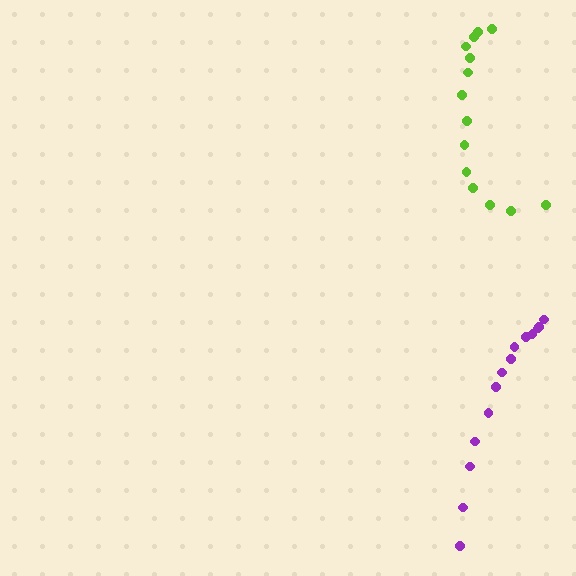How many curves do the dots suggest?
There are 2 distinct paths.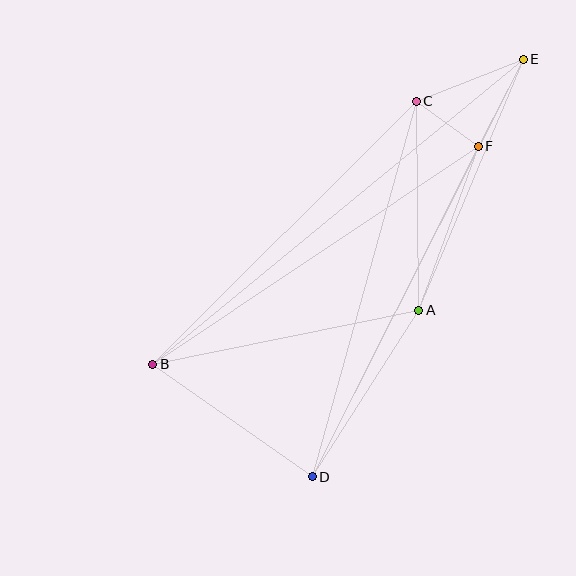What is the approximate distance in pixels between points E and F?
The distance between E and F is approximately 98 pixels.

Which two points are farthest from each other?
Points B and E are farthest from each other.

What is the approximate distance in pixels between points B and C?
The distance between B and C is approximately 372 pixels.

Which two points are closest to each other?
Points C and F are closest to each other.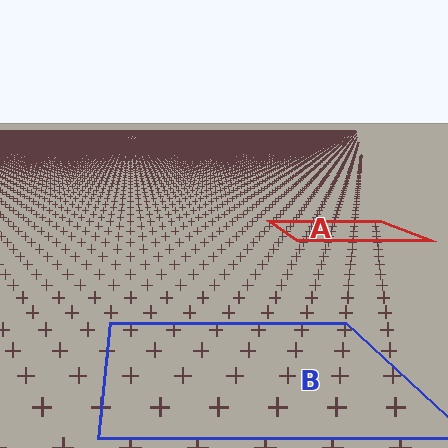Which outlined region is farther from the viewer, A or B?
Region A is farther from the viewer — the texture elements inside it appear smaller and more densely packed.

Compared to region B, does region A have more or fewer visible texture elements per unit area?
Region A has more texture elements per unit area — they are packed more densely because it is farther away.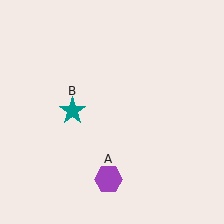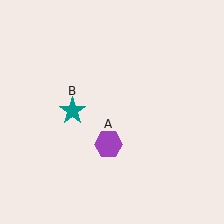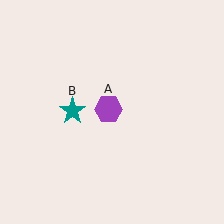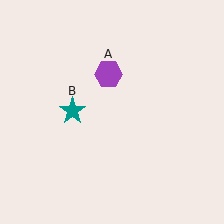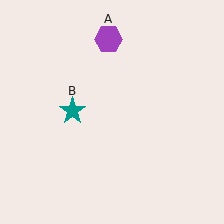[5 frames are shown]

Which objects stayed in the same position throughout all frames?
Teal star (object B) remained stationary.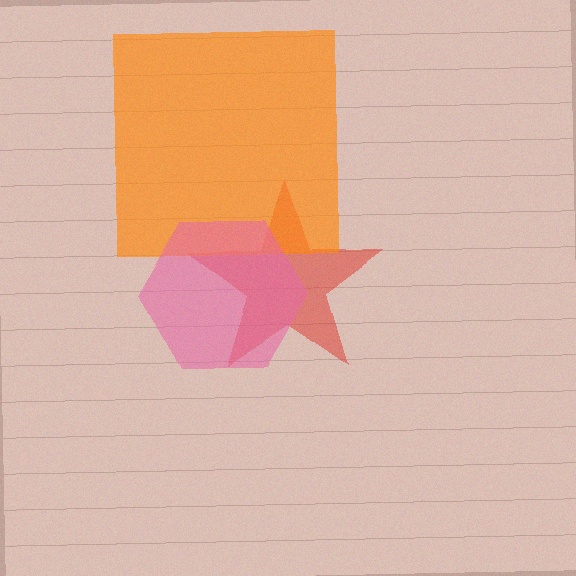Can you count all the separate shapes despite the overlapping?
Yes, there are 3 separate shapes.